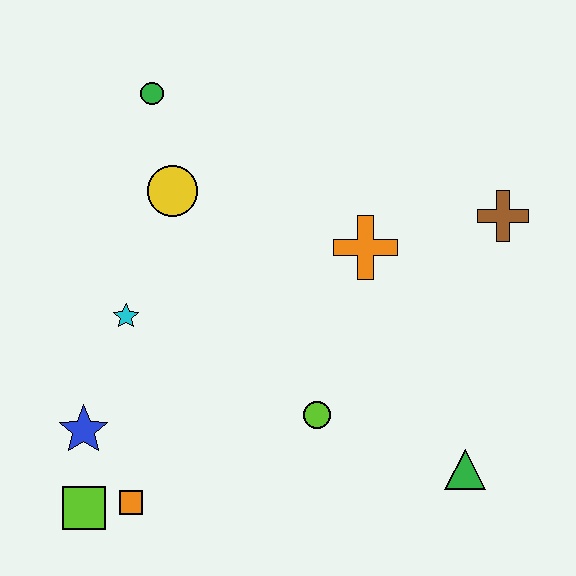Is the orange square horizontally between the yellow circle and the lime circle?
No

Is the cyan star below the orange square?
No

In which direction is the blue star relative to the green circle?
The blue star is below the green circle.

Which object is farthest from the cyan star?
The brown cross is farthest from the cyan star.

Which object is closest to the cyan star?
The blue star is closest to the cyan star.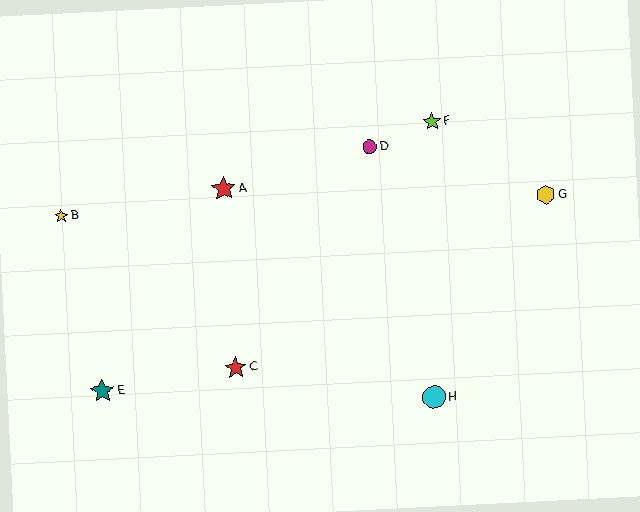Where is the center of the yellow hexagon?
The center of the yellow hexagon is at (546, 195).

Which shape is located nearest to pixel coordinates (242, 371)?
The red star (labeled C) at (236, 368) is nearest to that location.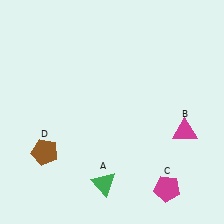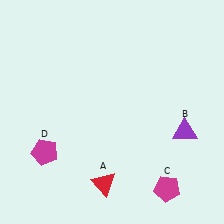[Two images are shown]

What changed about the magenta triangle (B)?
In Image 1, B is magenta. In Image 2, it changed to purple.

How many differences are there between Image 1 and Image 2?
There are 3 differences between the two images.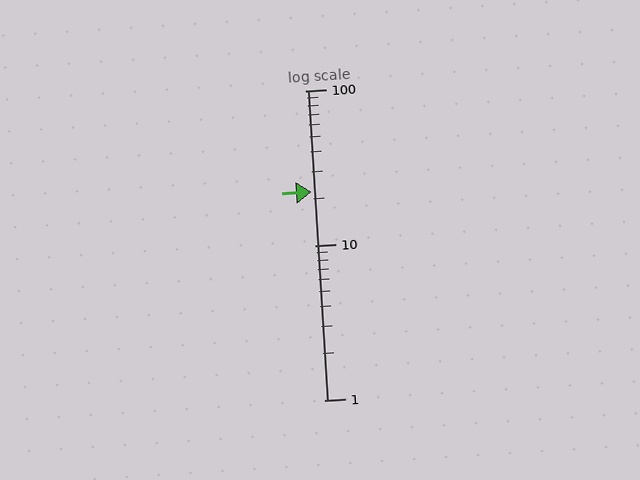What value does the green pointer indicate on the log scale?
The pointer indicates approximately 22.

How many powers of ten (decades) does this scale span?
The scale spans 2 decades, from 1 to 100.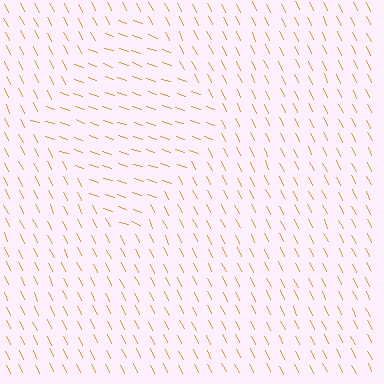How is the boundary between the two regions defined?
The boundary is defined purely by a change in line orientation (approximately 45 degrees difference). All lines are the same color and thickness.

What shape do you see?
I see a diamond.